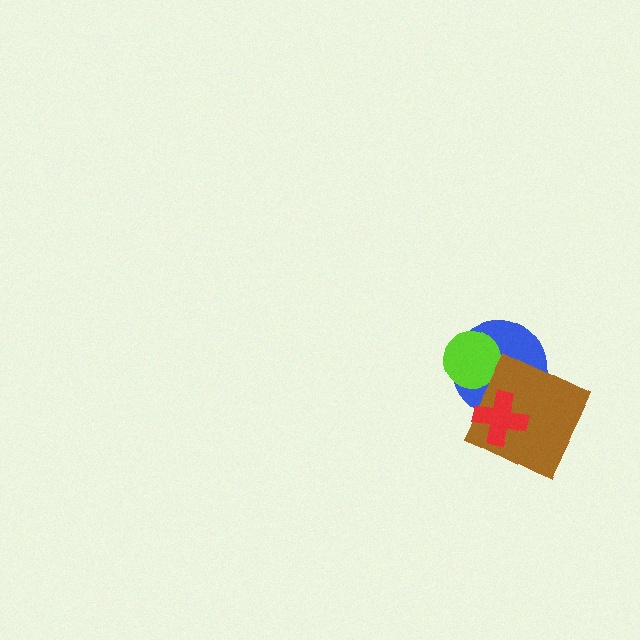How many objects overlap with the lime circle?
1 object overlaps with the lime circle.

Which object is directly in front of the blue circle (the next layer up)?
The lime circle is directly in front of the blue circle.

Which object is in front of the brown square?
The red cross is in front of the brown square.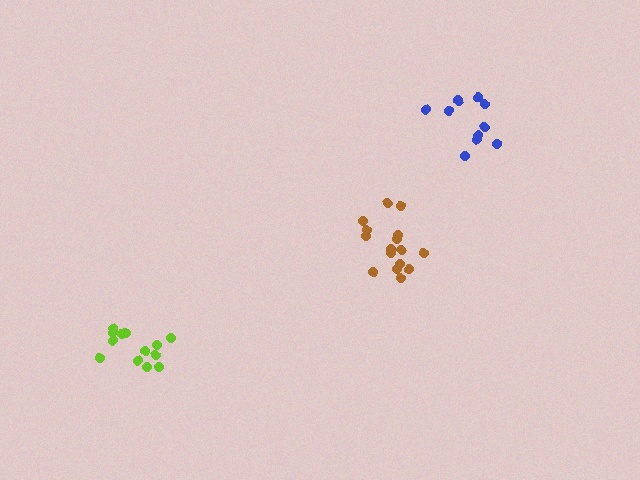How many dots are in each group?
Group 1: 16 dots, Group 2: 10 dots, Group 3: 13 dots (39 total).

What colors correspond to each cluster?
The clusters are colored: brown, blue, lime.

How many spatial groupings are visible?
There are 3 spatial groupings.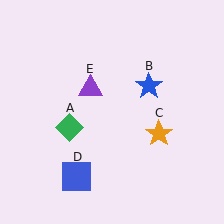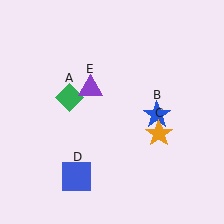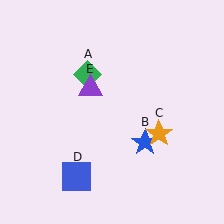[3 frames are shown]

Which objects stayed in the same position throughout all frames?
Orange star (object C) and blue square (object D) and purple triangle (object E) remained stationary.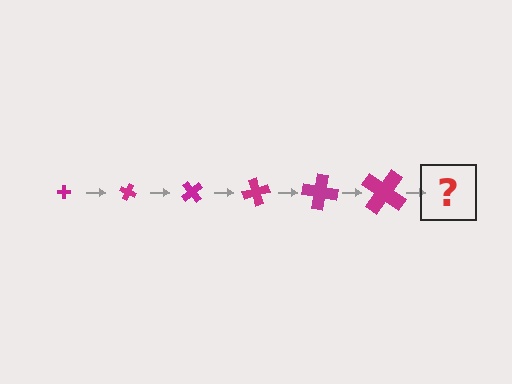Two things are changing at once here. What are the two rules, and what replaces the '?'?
The two rules are that the cross grows larger each step and it rotates 25 degrees each step. The '?' should be a cross, larger than the previous one and rotated 150 degrees from the start.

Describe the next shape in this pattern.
It should be a cross, larger than the previous one and rotated 150 degrees from the start.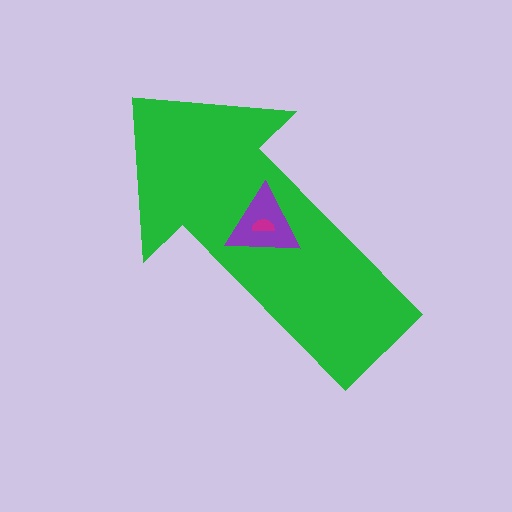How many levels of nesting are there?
3.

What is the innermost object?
The magenta semicircle.